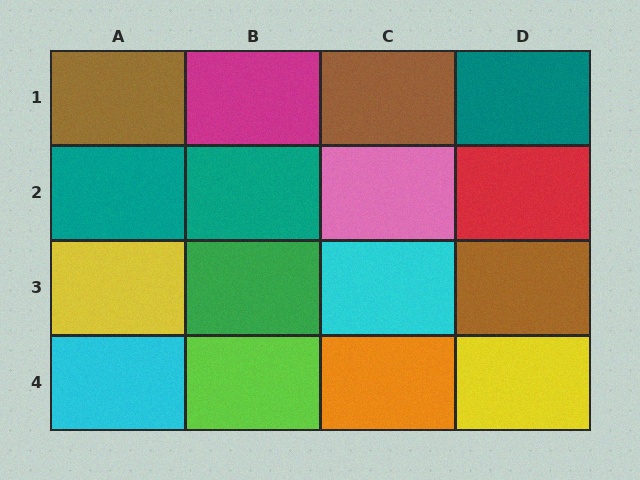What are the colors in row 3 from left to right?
Yellow, green, cyan, brown.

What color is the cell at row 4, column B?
Lime.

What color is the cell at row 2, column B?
Teal.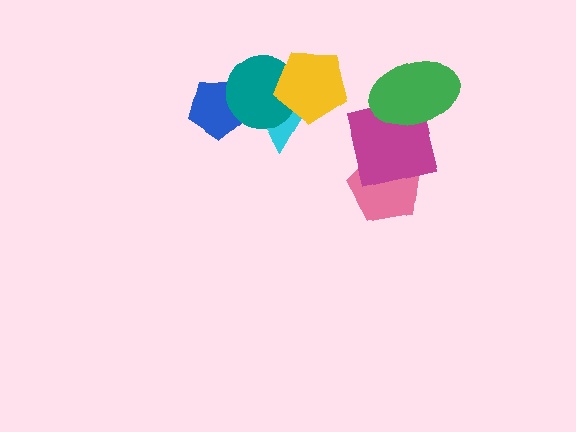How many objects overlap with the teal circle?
3 objects overlap with the teal circle.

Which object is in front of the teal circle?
The yellow pentagon is in front of the teal circle.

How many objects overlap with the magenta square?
2 objects overlap with the magenta square.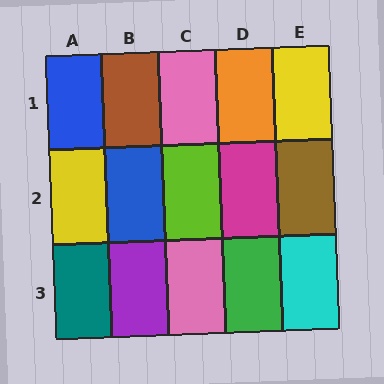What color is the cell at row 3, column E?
Cyan.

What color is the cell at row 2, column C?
Lime.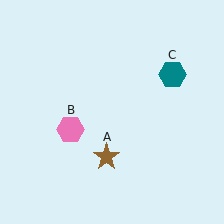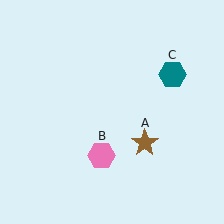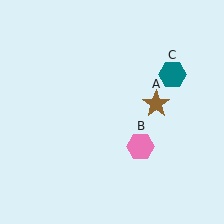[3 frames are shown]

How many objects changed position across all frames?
2 objects changed position: brown star (object A), pink hexagon (object B).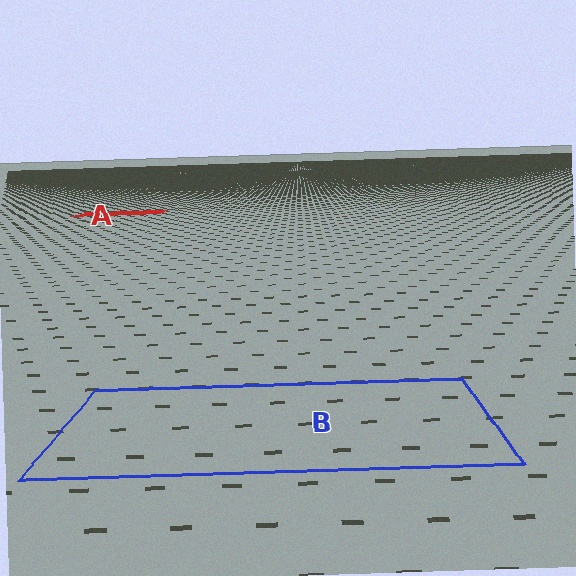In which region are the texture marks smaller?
The texture marks are smaller in region A, because it is farther away.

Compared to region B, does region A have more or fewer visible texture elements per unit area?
Region A has more texture elements per unit area — they are packed more densely because it is farther away.